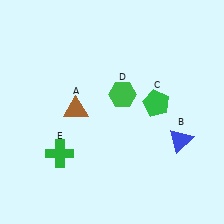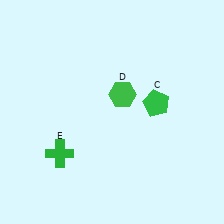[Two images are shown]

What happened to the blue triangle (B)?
The blue triangle (B) was removed in Image 2. It was in the bottom-right area of Image 1.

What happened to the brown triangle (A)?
The brown triangle (A) was removed in Image 2. It was in the top-left area of Image 1.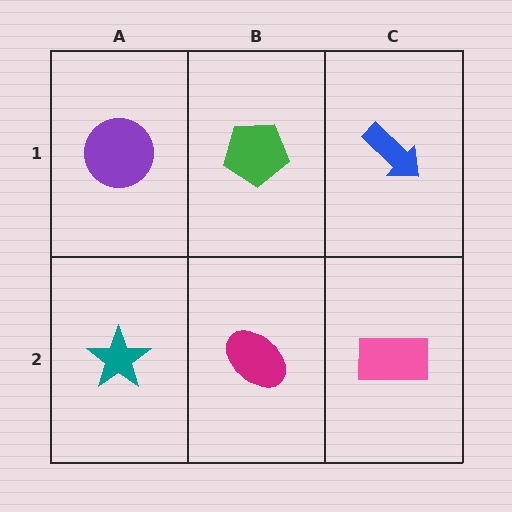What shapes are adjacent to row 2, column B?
A green pentagon (row 1, column B), a teal star (row 2, column A), a pink rectangle (row 2, column C).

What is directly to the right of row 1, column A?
A green pentagon.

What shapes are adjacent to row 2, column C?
A blue arrow (row 1, column C), a magenta ellipse (row 2, column B).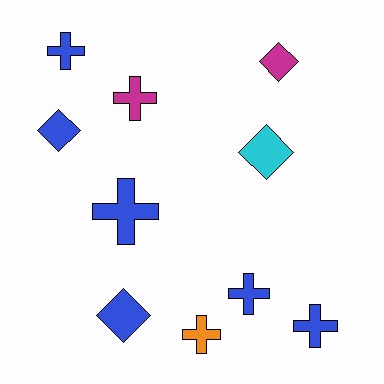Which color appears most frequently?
Blue, with 6 objects.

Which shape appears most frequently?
Cross, with 6 objects.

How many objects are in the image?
There are 10 objects.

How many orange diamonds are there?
There are no orange diamonds.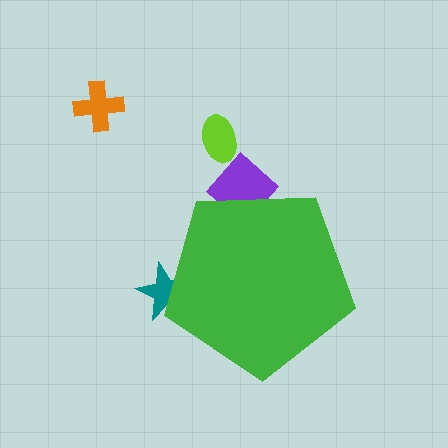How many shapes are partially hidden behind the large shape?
2 shapes are partially hidden.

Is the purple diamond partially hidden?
Yes, the purple diamond is partially hidden behind the green pentagon.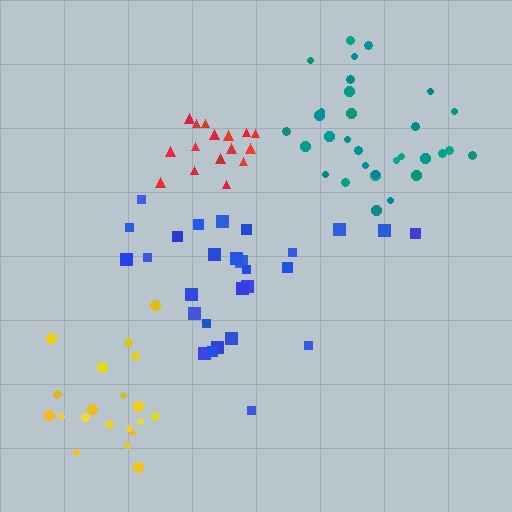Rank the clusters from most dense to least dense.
red, blue, yellow, teal.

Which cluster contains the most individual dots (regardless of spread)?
Teal (31).